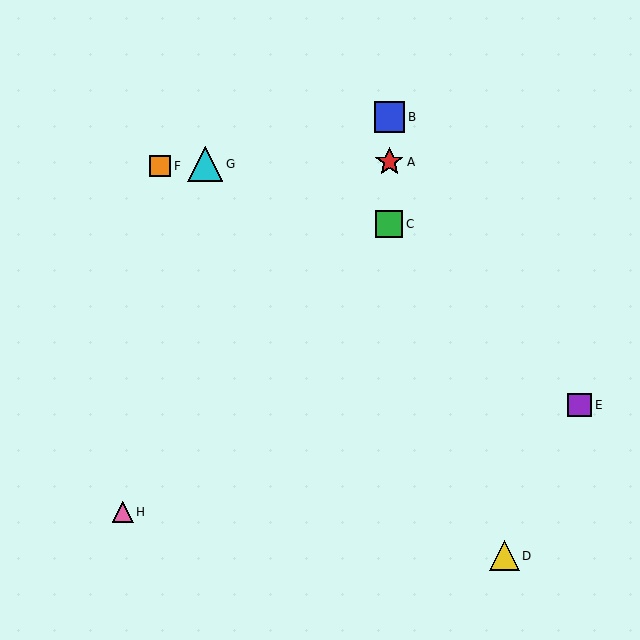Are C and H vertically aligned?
No, C is at x≈389 and H is at x≈123.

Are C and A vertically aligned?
Yes, both are at x≈389.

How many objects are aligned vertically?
3 objects (A, B, C) are aligned vertically.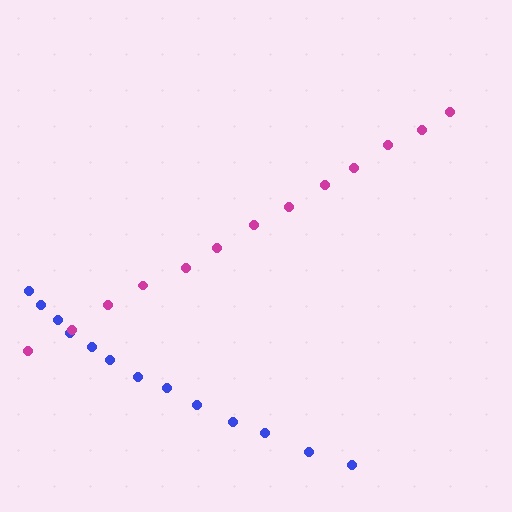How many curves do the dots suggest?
There are 2 distinct paths.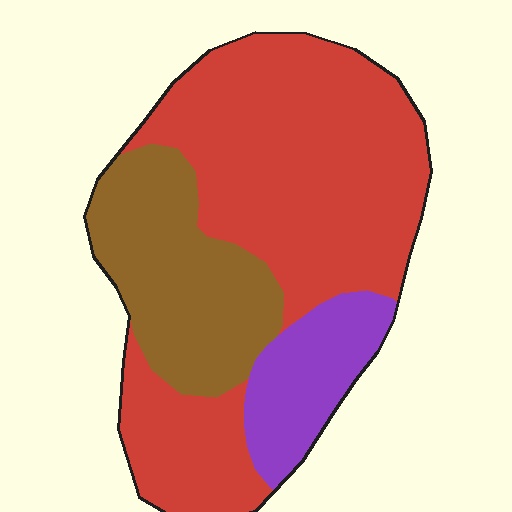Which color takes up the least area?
Purple, at roughly 15%.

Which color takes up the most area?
Red, at roughly 60%.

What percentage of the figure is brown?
Brown takes up about one quarter (1/4) of the figure.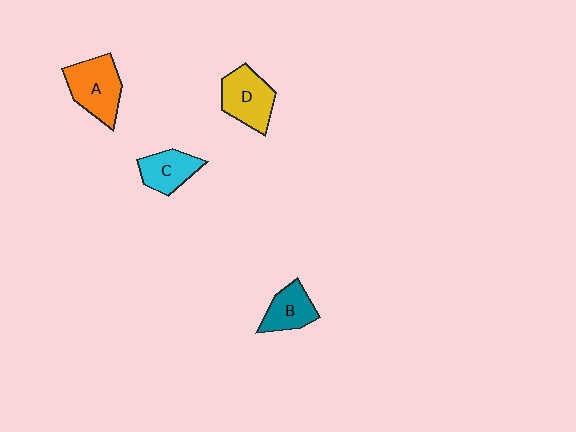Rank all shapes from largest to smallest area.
From largest to smallest: A (orange), D (yellow), C (cyan), B (teal).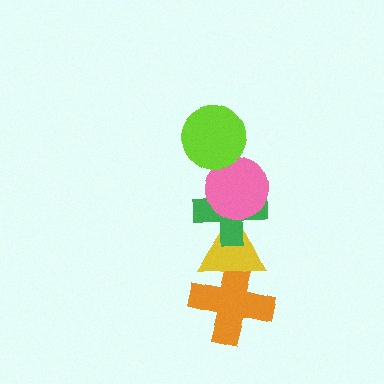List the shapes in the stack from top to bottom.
From top to bottom: the lime circle, the pink circle, the green cross, the yellow triangle, the orange cross.